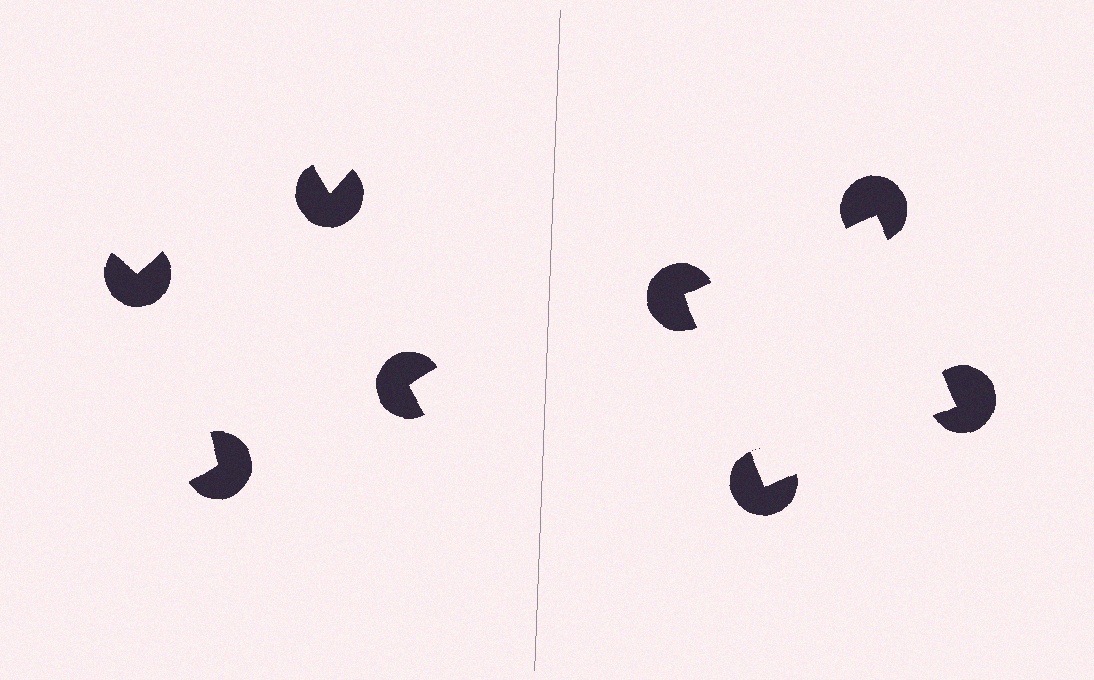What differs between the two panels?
The pac-man discs are positioned identically on both sides; only the wedge orientations differ. On the right they align to a square; on the left they are misaligned.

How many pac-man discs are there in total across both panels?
8 — 4 on each side.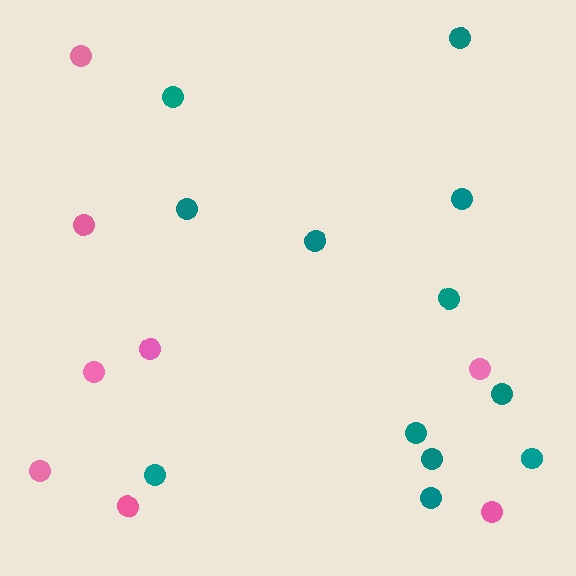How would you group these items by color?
There are 2 groups: one group of pink circles (8) and one group of teal circles (12).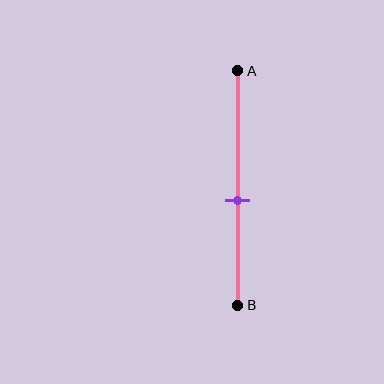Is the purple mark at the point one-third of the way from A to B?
No, the mark is at about 55% from A, not at the 33% one-third point.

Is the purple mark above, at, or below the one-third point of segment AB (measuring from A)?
The purple mark is below the one-third point of segment AB.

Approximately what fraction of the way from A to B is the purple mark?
The purple mark is approximately 55% of the way from A to B.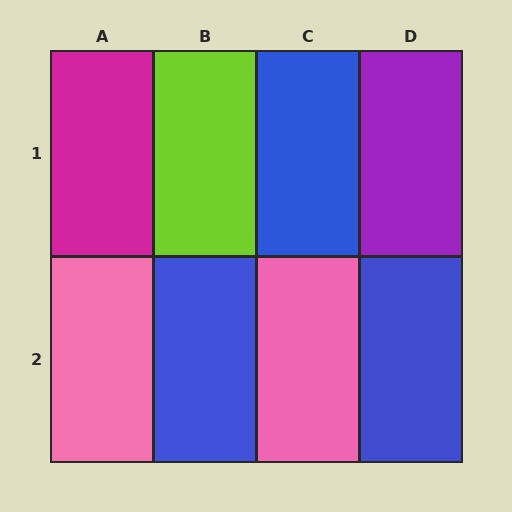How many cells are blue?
3 cells are blue.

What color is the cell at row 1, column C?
Blue.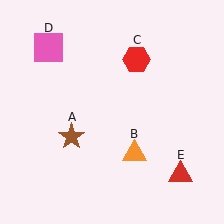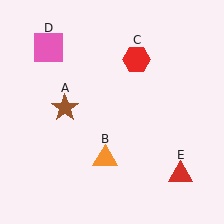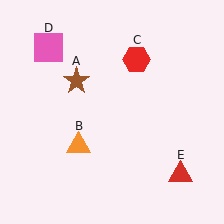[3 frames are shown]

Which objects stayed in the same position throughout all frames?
Red hexagon (object C) and pink square (object D) and red triangle (object E) remained stationary.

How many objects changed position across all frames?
2 objects changed position: brown star (object A), orange triangle (object B).